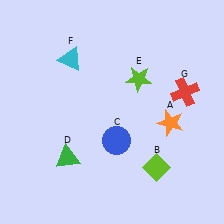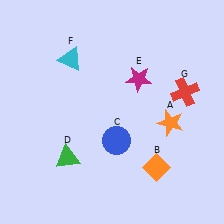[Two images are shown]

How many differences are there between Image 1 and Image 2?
There are 2 differences between the two images.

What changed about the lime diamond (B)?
In Image 1, B is lime. In Image 2, it changed to orange.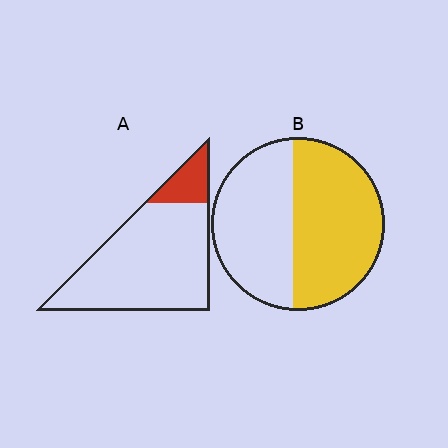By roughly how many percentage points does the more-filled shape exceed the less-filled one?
By roughly 40 percentage points (B over A).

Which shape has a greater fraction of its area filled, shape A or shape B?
Shape B.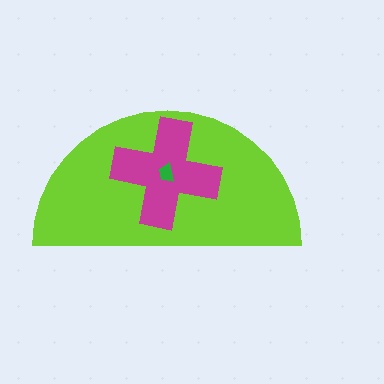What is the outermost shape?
The lime semicircle.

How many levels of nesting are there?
3.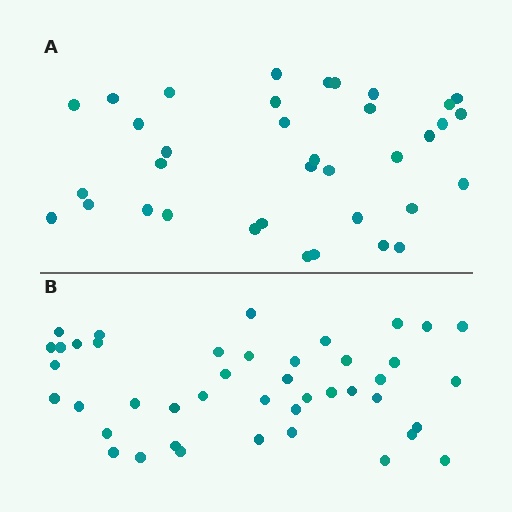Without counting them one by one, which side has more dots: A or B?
Region B (the bottom region) has more dots.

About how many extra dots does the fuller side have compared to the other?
Region B has roughly 8 or so more dots than region A.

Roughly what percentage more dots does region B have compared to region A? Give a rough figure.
About 20% more.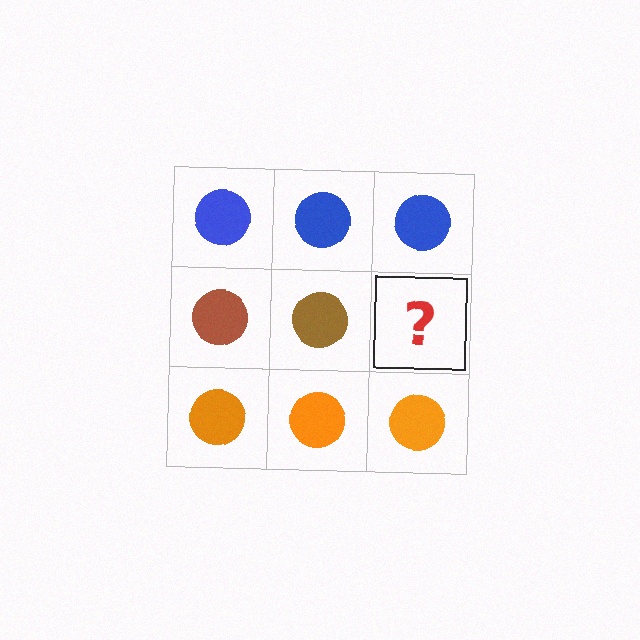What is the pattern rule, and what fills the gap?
The rule is that each row has a consistent color. The gap should be filled with a brown circle.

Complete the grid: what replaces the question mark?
The question mark should be replaced with a brown circle.